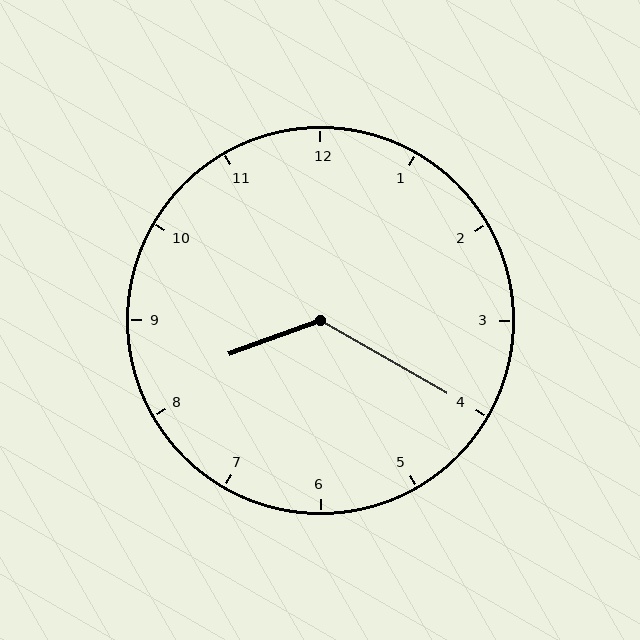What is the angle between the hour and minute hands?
Approximately 130 degrees.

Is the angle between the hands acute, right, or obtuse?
It is obtuse.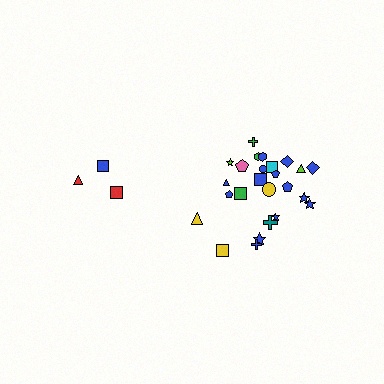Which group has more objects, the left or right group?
The right group.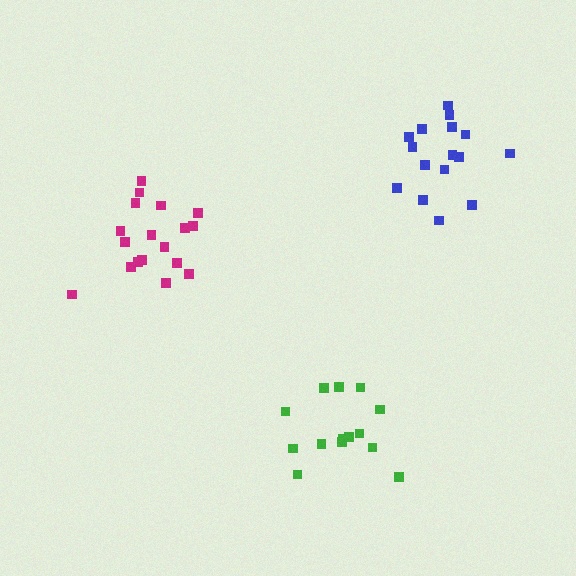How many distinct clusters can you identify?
There are 3 distinct clusters.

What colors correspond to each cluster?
The clusters are colored: magenta, green, blue.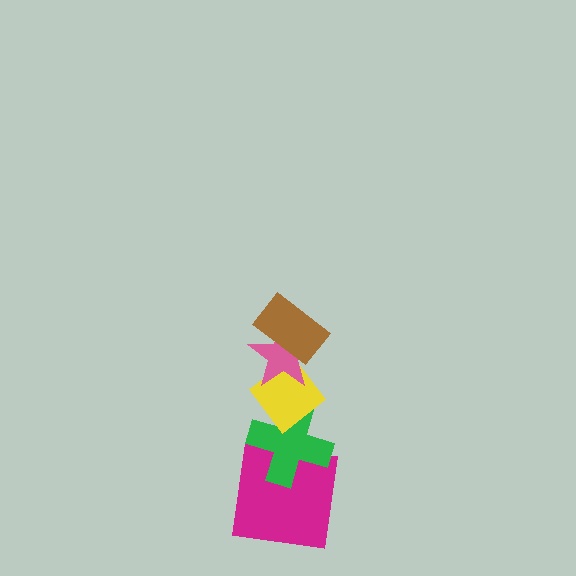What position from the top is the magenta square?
The magenta square is 5th from the top.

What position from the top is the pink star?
The pink star is 2nd from the top.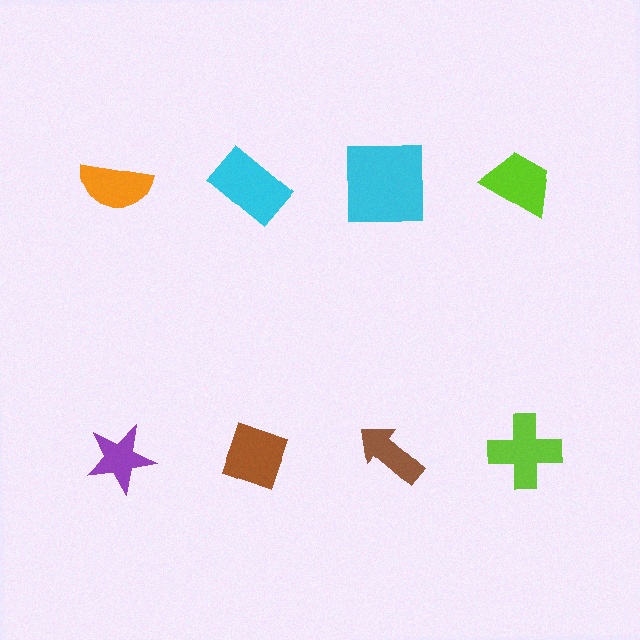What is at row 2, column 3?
A brown arrow.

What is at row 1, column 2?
A cyan rectangle.